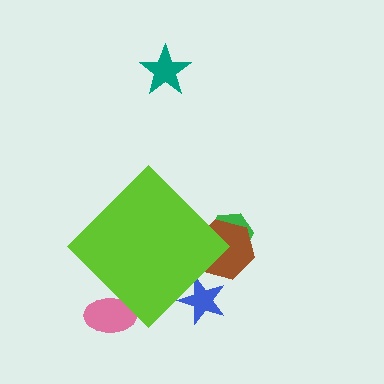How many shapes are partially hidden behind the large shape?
4 shapes are partially hidden.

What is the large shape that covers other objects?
A lime diamond.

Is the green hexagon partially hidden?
Yes, the green hexagon is partially hidden behind the lime diamond.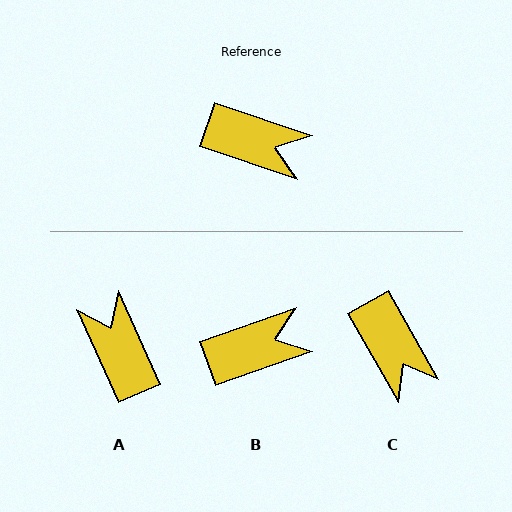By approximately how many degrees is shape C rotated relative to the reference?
Approximately 42 degrees clockwise.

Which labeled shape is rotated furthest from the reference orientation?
A, about 133 degrees away.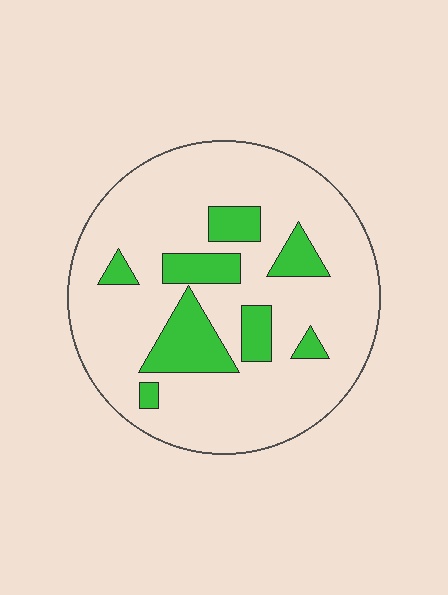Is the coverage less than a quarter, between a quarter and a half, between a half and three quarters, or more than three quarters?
Less than a quarter.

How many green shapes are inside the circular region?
8.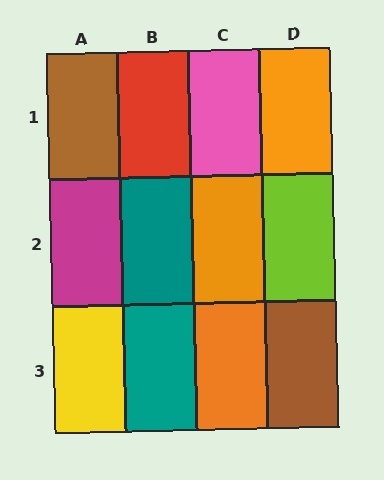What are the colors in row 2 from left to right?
Magenta, teal, orange, lime.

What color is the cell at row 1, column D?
Orange.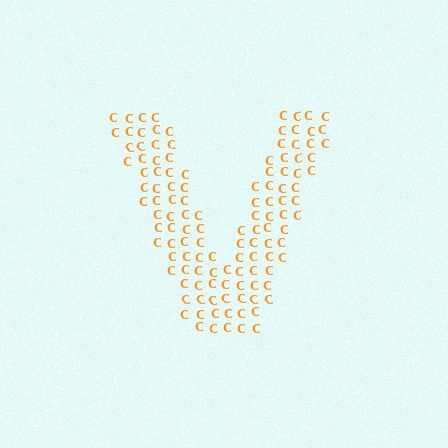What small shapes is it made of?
It is made of small letter C's.